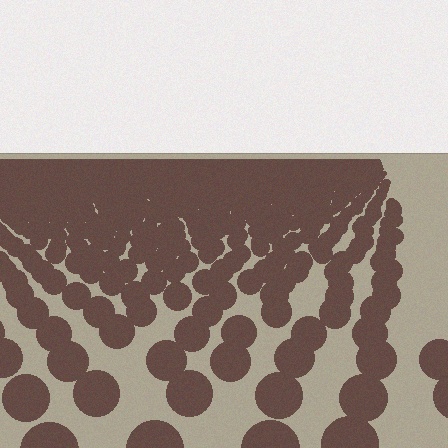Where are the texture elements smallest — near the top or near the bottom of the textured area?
Near the top.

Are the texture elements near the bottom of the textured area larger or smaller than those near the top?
Larger. Near the bottom, elements are closer to the viewer and appear at a bigger on-screen size.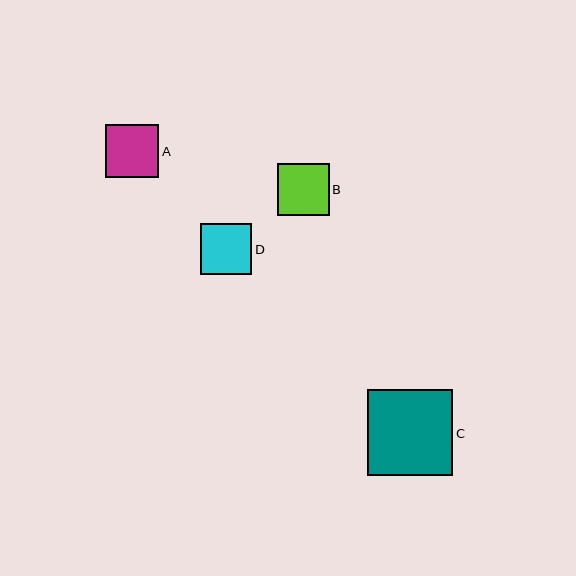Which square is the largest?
Square C is the largest with a size of approximately 86 pixels.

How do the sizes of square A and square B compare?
Square A and square B are approximately the same size.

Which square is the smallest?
Square D is the smallest with a size of approximately 51 pixels.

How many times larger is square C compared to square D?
Square C is approximately 1.7 times the size of square D.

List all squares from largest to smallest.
From largest to smallest: C, A, B, D.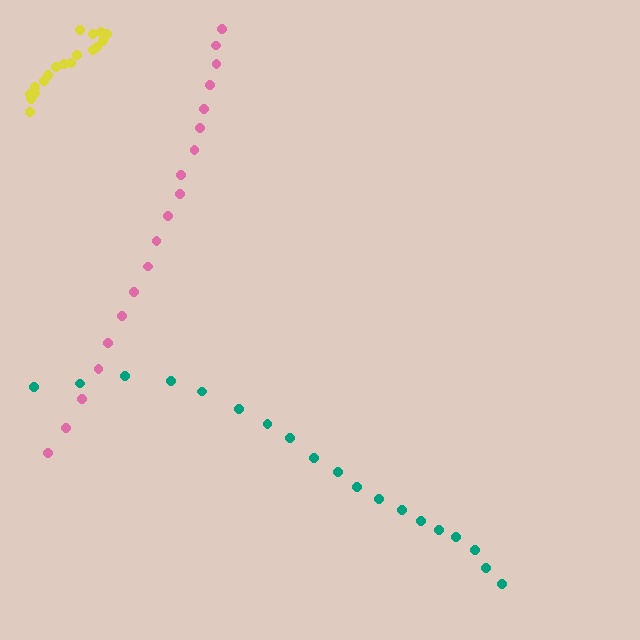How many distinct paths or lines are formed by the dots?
There are 3 distinct paths.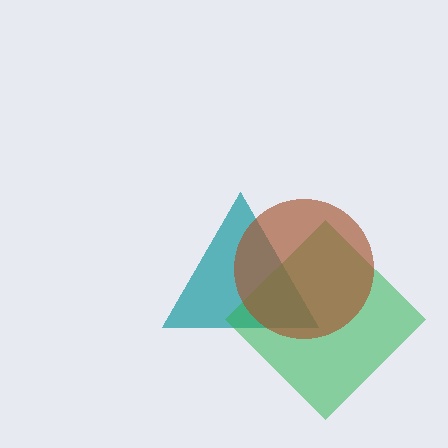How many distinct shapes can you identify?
There are 3 distinct shapes: a teal triangle, a green diamond, a brown circle.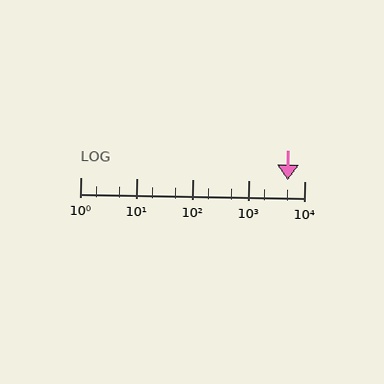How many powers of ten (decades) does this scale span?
The scale spans 4 decades, from 1 to 10000.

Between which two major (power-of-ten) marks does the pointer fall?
The pointer is between 1000 and 10000.